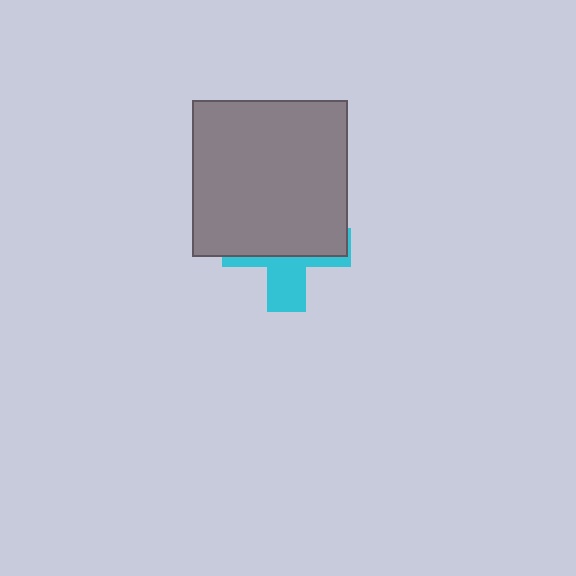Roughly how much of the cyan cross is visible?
A small part of it is visible (roughly 36%).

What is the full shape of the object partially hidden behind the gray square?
The partially hidden object is a cyan cross.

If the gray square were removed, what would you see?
You would see the complete cyan cross.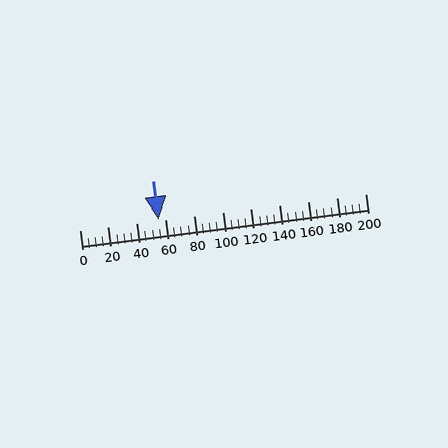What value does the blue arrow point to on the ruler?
The blue arrow points to approximately 55.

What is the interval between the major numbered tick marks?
The major tick marks are spaced 20 units apart.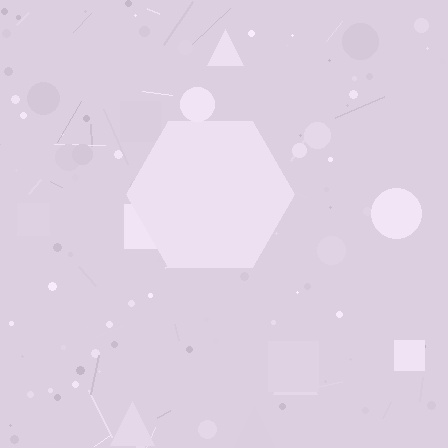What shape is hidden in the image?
A hexagon is hidden in the image.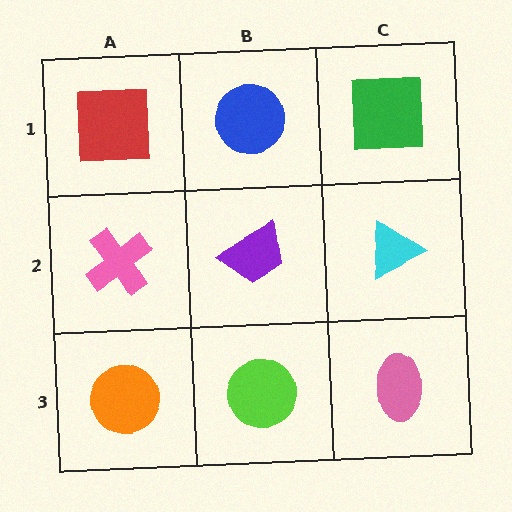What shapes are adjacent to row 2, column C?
A green square (row 1, column C), a pink ellipse (row 3, column C), a purple trapezoid (row 2, column B).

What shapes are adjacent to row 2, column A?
A red square (row 1, column A), an orange circle (row 3, column A), a purple trapezoid (row 2, column B).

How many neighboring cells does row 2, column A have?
3.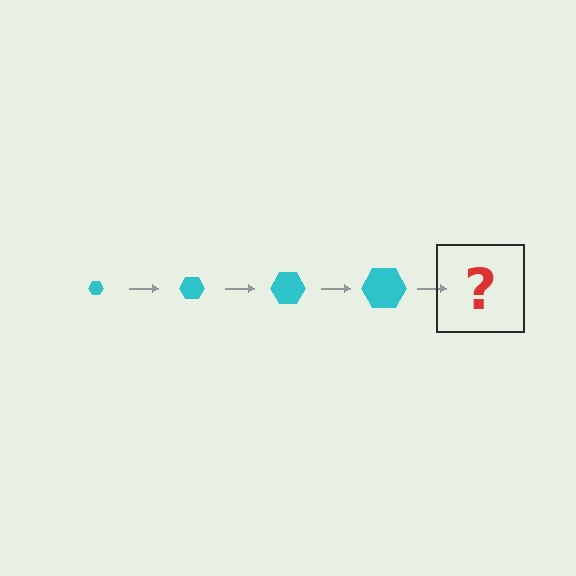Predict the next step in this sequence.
The next step is a cyan hexagon, larger than the previous one.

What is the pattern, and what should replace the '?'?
The pattern is that the hexagon gets progressively larger each step. The '?' should be a cyan hexagon, larger than the previous one.